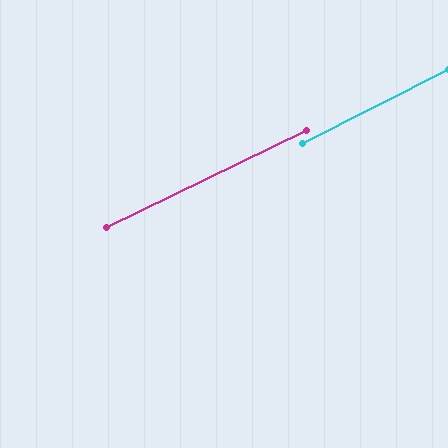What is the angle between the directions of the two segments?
Approximately 1 degree.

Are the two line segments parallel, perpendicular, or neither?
Parallel — their directions differ by only 0.9°.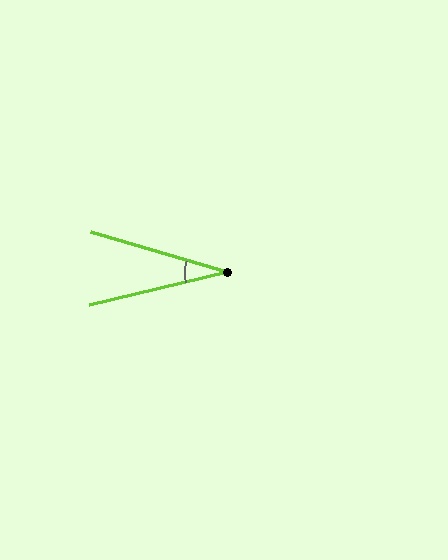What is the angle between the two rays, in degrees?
Approximately 30 degrees.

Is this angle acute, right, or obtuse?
It is acute.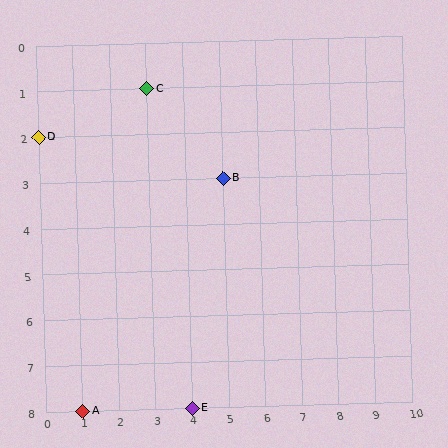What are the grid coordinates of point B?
Point B is at grid coordinates (5, 3).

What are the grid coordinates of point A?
Point A is at grid coordinates (1, 8).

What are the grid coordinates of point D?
Point D is at grid coordinates (0, 2).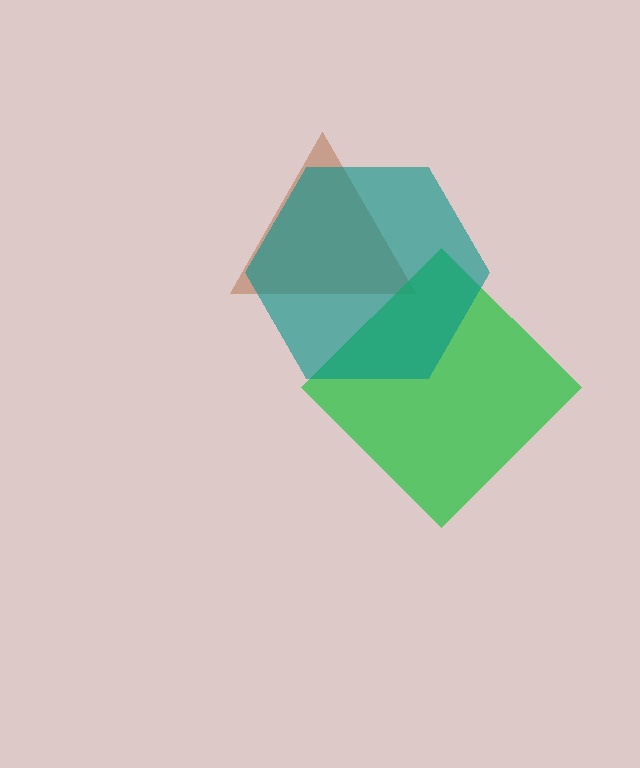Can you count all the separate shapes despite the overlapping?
Yes, there are 3 separate shapes.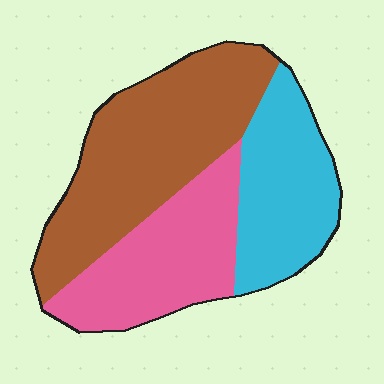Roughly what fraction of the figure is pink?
Pink takes up between a quarter and a half of the figure.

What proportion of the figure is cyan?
Cyan covers 27% of the figure.